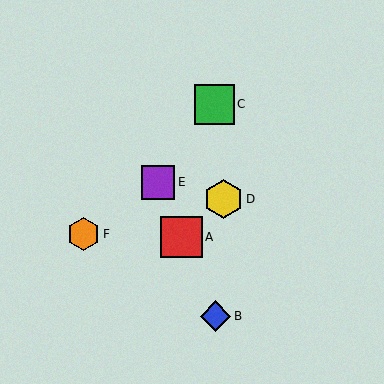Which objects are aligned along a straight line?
Objects A, B, E are aligned along a straight line.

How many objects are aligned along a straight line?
3 objects (A, B, E) are aligned along a straight line.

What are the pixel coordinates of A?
Object A is at (182, 237).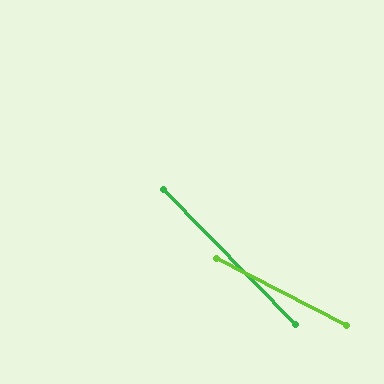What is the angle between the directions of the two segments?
Approximately 18 degrees.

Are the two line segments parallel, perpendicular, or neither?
Neither parallel nor perpendicular — they differ by about 18°.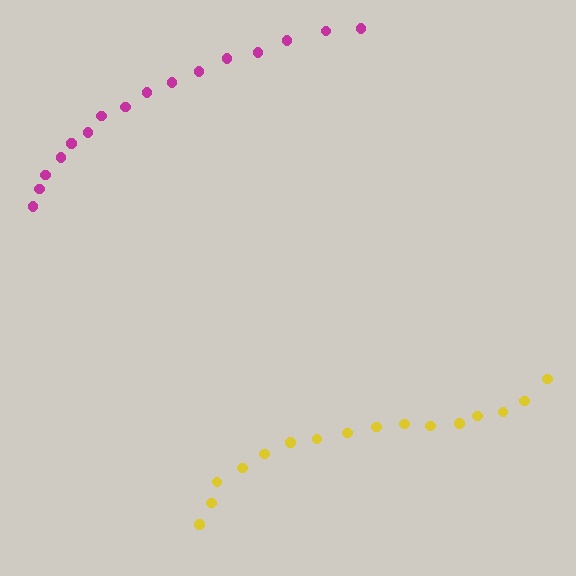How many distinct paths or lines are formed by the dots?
There are 2 distinct paths.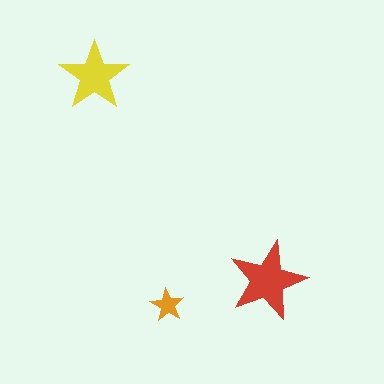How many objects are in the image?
There are 3 objects in the image.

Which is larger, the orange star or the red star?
The red one.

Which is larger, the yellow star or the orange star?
The yellow one.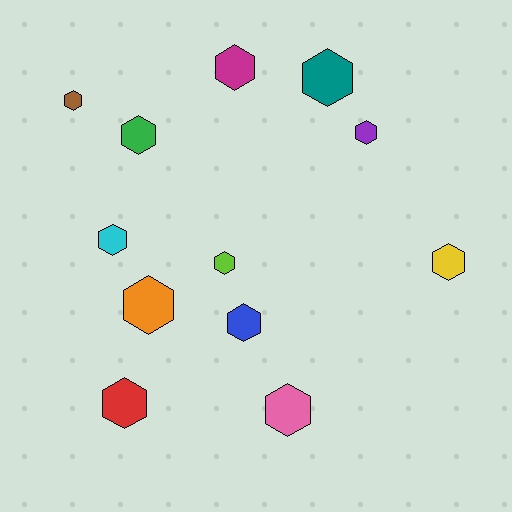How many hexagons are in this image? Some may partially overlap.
There are 12 hexagons.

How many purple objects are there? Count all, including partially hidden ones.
There is 1 purple object.